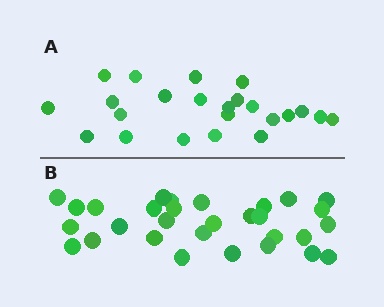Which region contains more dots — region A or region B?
Region B (the bottom region) has more dots.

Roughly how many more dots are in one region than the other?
Region B has roughly 8 or so more dots than region A.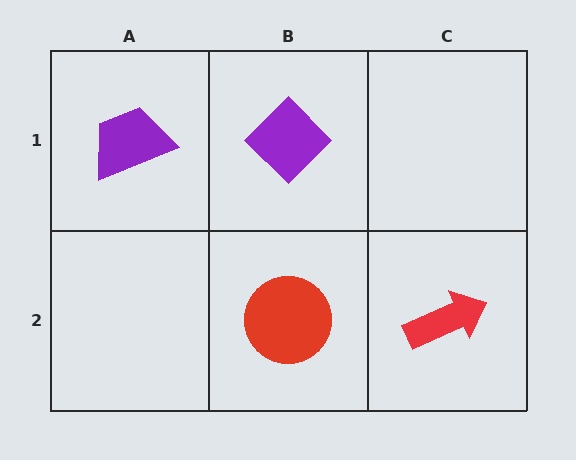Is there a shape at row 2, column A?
No, that cell is empty.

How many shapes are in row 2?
2 shapes.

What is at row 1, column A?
A purple trapezoid.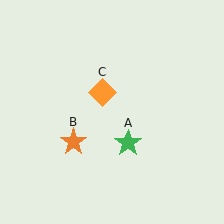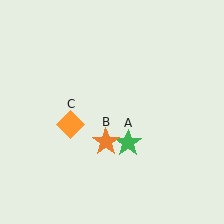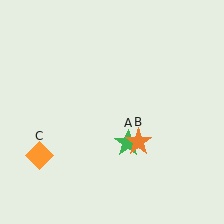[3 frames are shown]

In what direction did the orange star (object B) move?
The orange star (object B) moved right.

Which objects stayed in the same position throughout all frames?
Green star (object A) remained stationary.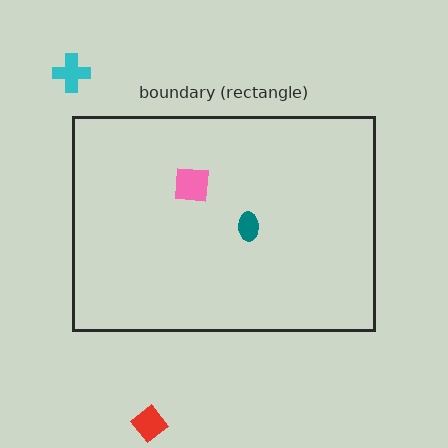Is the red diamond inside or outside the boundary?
Outside.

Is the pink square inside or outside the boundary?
Inside.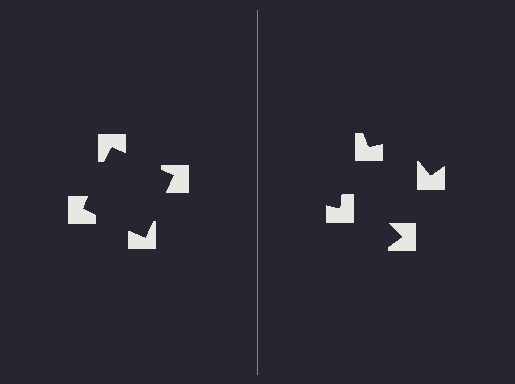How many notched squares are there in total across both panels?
8 — 4 on each side.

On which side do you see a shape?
An illusory square appears on the left side. On the right side the wedge cuts are rotated, so no coherent shape forms.